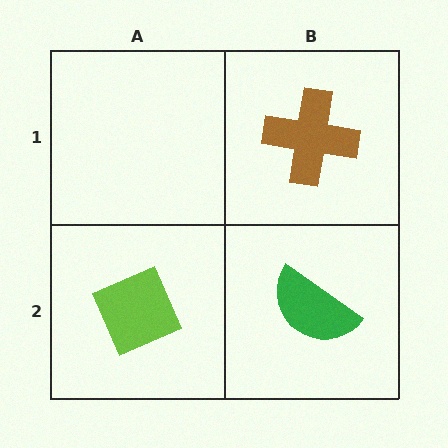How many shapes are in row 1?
1 shape.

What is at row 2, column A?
A lime diamond.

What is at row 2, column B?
A green semicircle.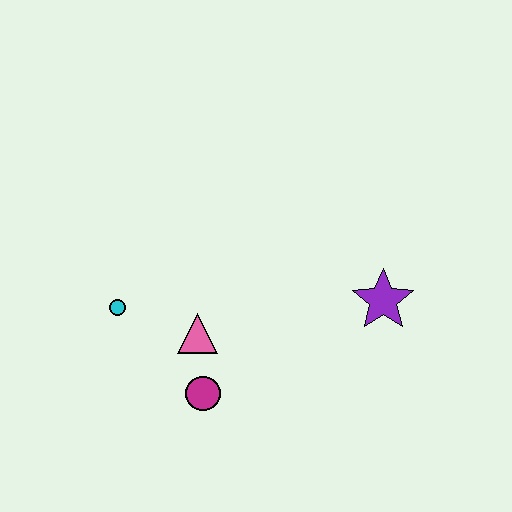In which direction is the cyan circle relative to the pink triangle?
The cyan circle is to the left of the pink triangle.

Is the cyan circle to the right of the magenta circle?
No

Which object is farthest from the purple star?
The cyan circle is farthest from the purple star.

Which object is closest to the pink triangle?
The magenta circle is closest to the pink triangle.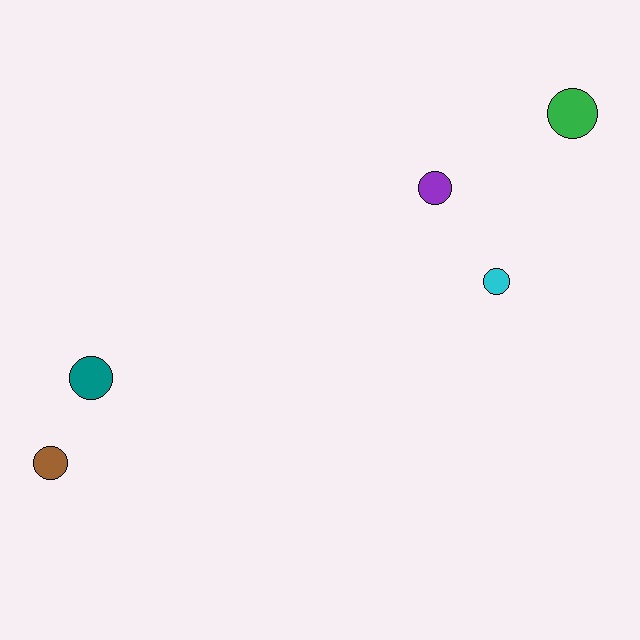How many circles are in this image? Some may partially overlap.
There are 5 circles.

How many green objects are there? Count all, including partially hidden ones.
There is 1 green object.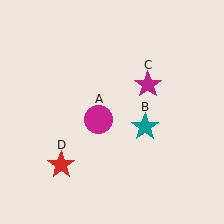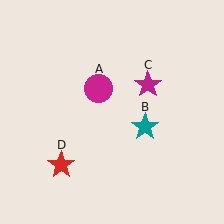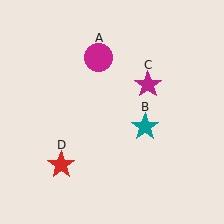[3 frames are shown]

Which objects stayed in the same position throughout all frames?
Teal star (object B) and magenta star (object C) and red star (object D) remained stationary.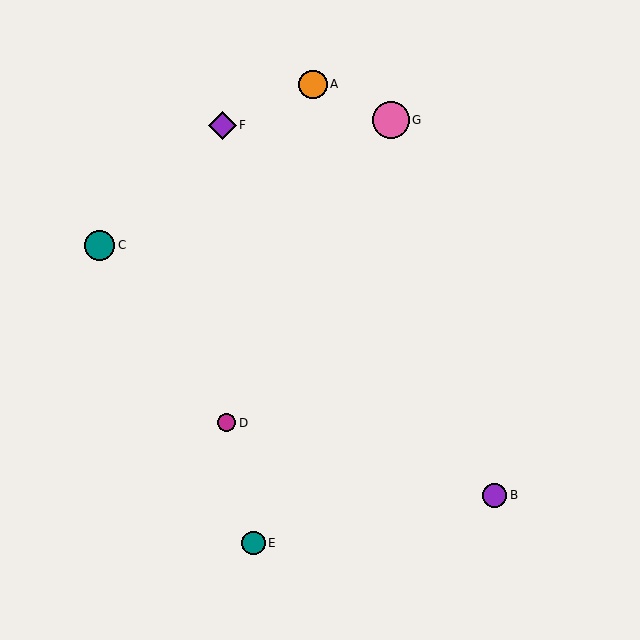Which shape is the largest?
The pink circle (labeled G) is the largest.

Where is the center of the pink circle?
The center of the pink circle is at (391, 120).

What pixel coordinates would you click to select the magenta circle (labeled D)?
Click at (226, 423) to select the magenta circle D.